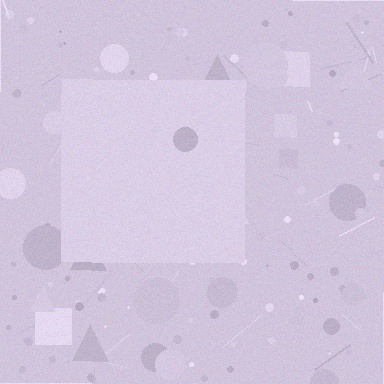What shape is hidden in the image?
A square is hidden in the image.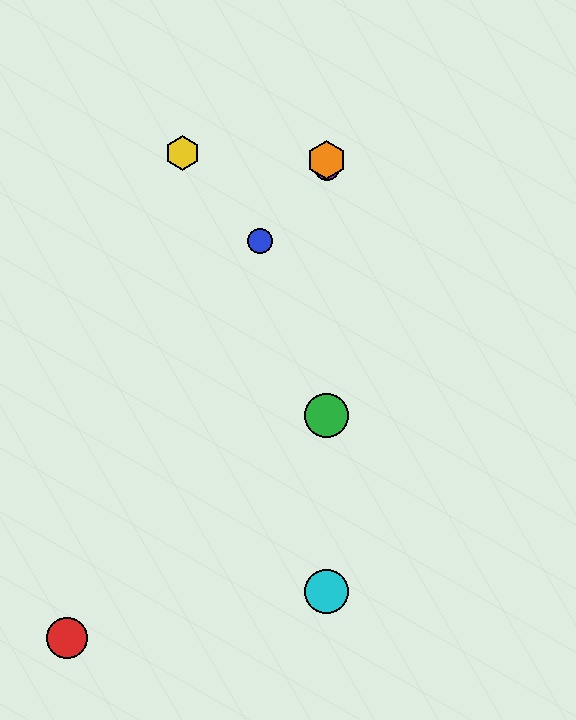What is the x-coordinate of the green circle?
The green circle is at x≈327.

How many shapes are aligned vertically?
4 shapes (the green circle, the purple circle, the orange hexagon, the cyan circle) are aligned vertically.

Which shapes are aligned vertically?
The green circle, the purple circle, the orange hexagon, the cyan circle are aligned vertically.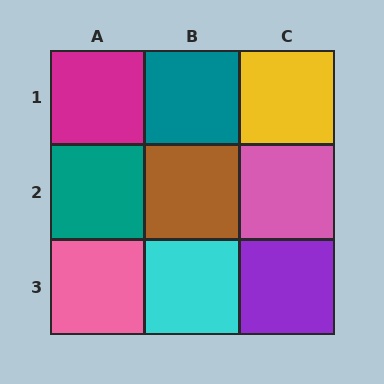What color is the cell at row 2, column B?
Brown.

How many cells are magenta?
1 cell is magenta.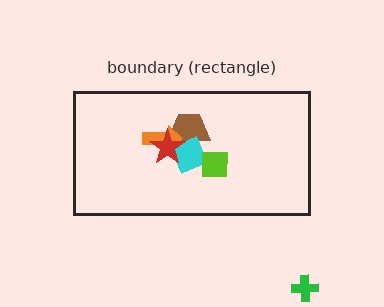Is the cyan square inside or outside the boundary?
Inside.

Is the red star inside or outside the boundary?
Inside.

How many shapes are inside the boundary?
5 inside, 1 outside.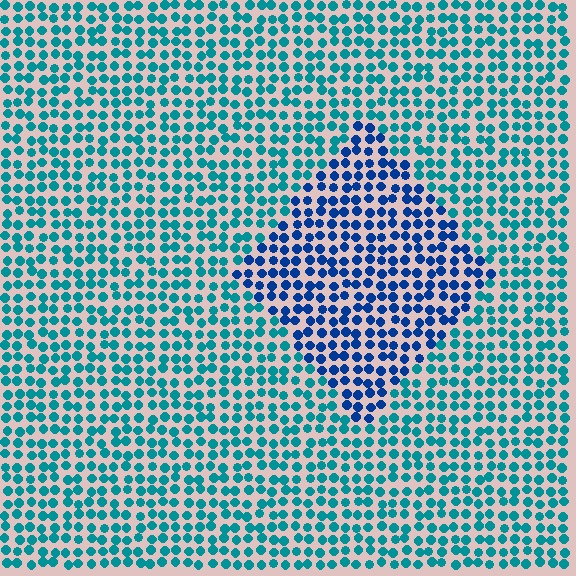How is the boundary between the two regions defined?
The boundary is defined purely by a slight shift in hue (about 36 degrees). Spacing, size, and orientation are identical on both sides.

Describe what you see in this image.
The image is filled with small teal elements in a uniform arrangement. A diamond-shaped region is visible where the elements are tinted to a slightly different hue, forming a subtle color boundary.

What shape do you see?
I see a diamond.